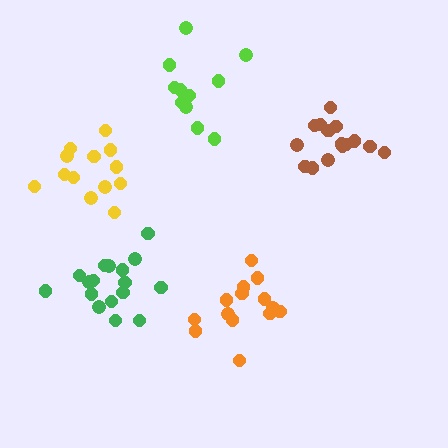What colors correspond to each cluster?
The clusters are colored: brown, yellow, green, lime, orange.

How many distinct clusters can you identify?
There are 5 distinct clusters.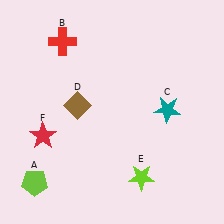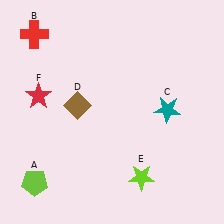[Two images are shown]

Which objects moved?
The objects that moved are: the red cross (B), the red star (F).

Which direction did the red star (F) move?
The red star (F) moved up.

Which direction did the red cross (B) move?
The red cross (B) moved left.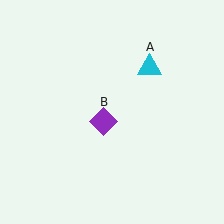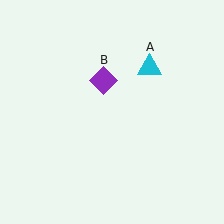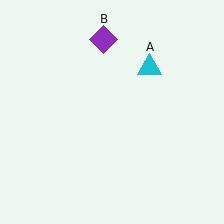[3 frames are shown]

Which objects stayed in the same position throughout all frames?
Cyan triangle (object A) remained stationary.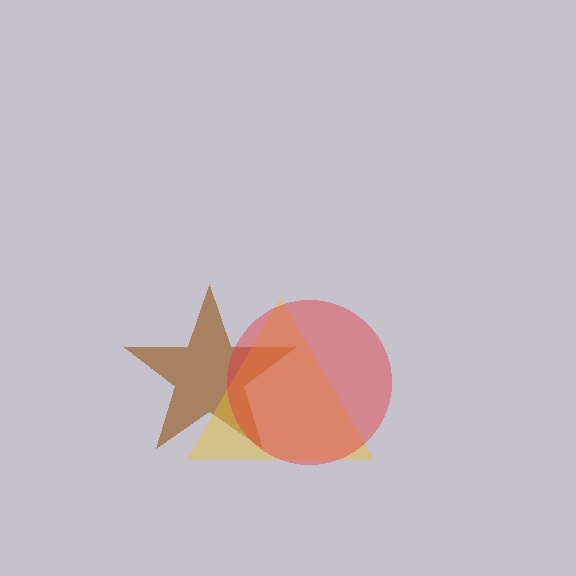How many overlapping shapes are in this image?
There are 3 overlapping shapes in the image.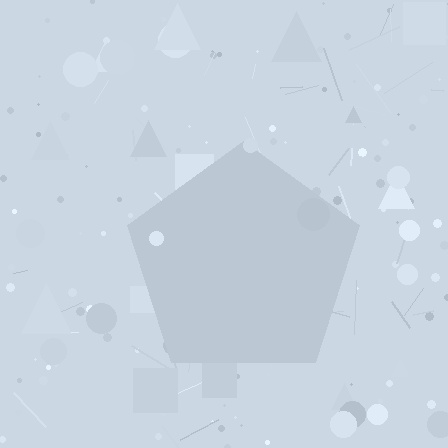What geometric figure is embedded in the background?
A pentagon is embedded in the background.